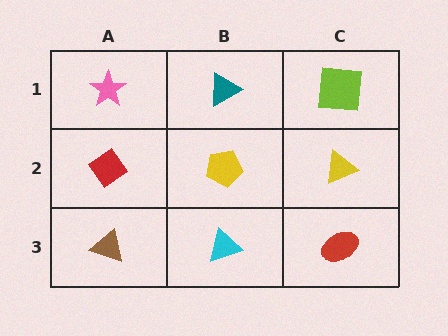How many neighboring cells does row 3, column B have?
3.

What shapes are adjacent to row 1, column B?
A yellow pentagon (row 2, column B), a pink star (row 1, column A), a lime square (row 1, column C).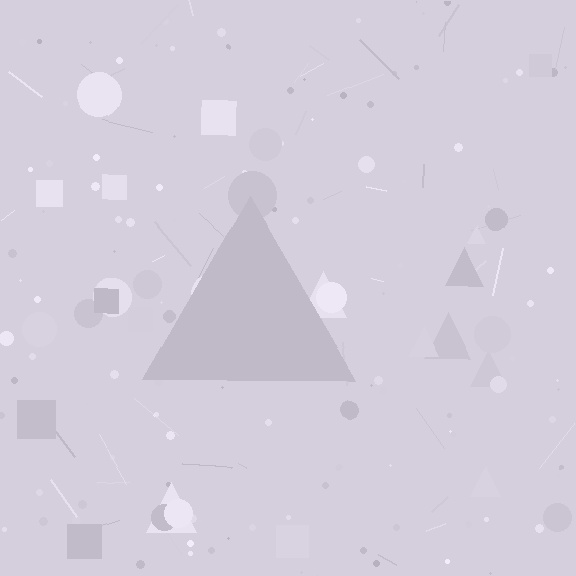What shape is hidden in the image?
A triangle is hidden in the image.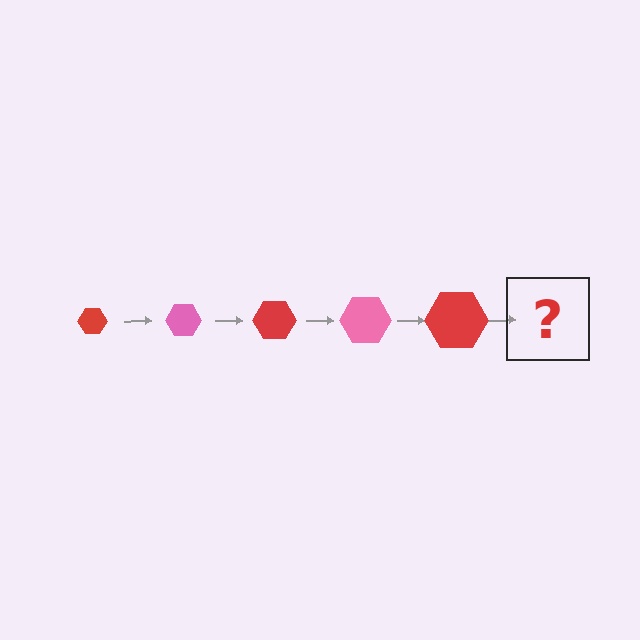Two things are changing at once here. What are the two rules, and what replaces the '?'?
The two rules are that the hexagon grows larger each step and the color cycles through red and pink. The '?' should be a pink hexagon, larger than the previous one.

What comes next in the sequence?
The next element should be a pink hexagon, larger than the previous one.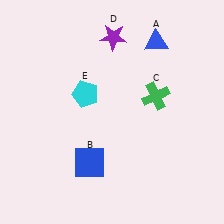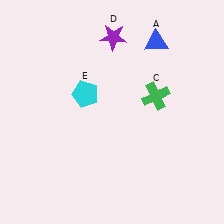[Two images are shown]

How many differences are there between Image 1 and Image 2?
There is 1 difference between the two images.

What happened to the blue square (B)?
The blue square (B) was removed in Image 2. It was in the bottom-left area of Image 1.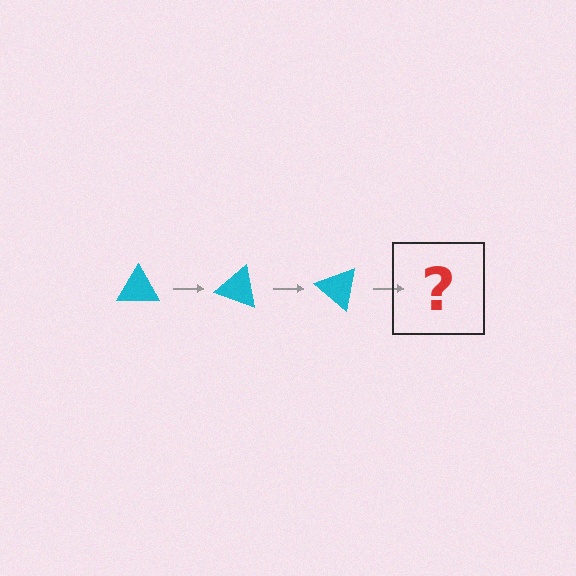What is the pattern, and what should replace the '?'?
The pattern is that the triangle rotates 20 degrees each step. The '?' should be a cyan triangle rotated 60 degrees.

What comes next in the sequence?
The next element should be a cyan triangle rotated 60 degrees.